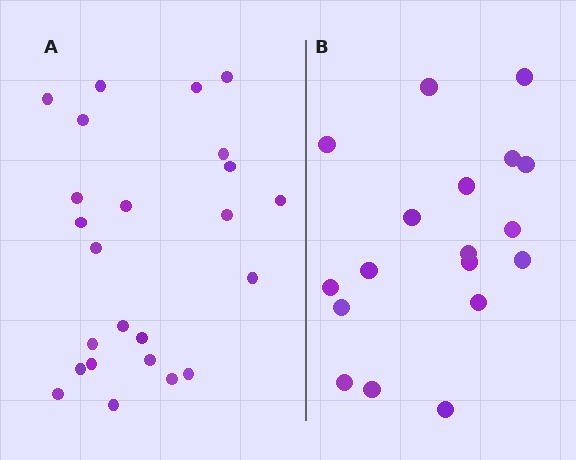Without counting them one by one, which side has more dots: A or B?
Region A (the left region) has more dots.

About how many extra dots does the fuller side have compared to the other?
Region A has about 6 more dots than region B.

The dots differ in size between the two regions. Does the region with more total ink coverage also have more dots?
No. Region B has more total ink coverage because its dots are larger, but region A actually contains more individual dots. Total area can be misleading — the number of items is what matters here.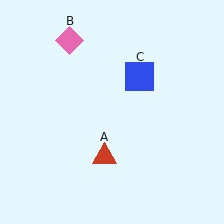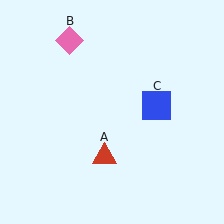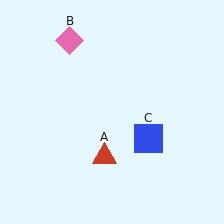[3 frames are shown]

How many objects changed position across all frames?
1 object changed position: blue square (object C).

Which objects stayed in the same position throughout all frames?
Red triangle (object A) and pink diamond (object B) remained stationary.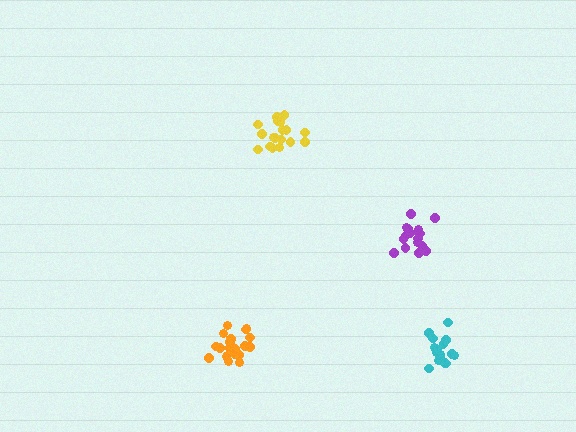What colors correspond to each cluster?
The clusters are colored: purple, cyan, yellow, orange.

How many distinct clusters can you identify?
There are 4 distinct clusters.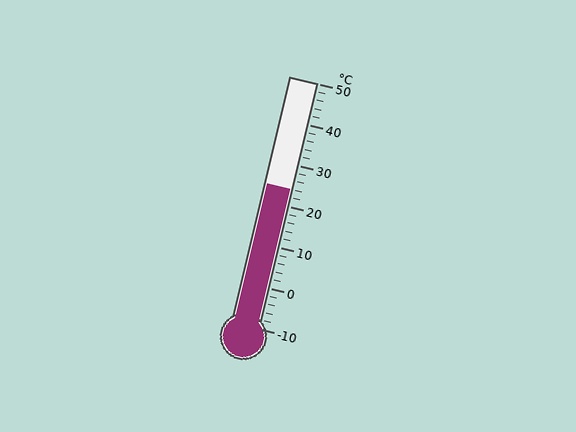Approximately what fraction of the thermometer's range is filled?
The thermometer is filled to approximately 55% of its range.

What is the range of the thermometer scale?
The thermometer scale ranges from -10°C to 50°C.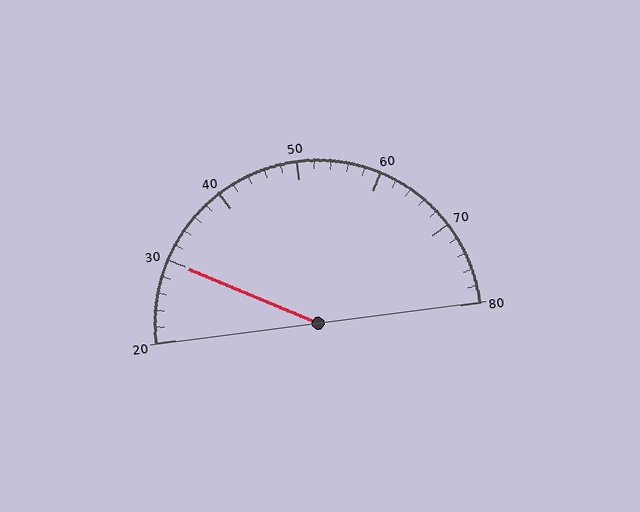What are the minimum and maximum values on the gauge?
The gauge ranges from 20 to 80.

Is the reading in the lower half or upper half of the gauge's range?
The reading is in the lower half of the range (20 to 80).